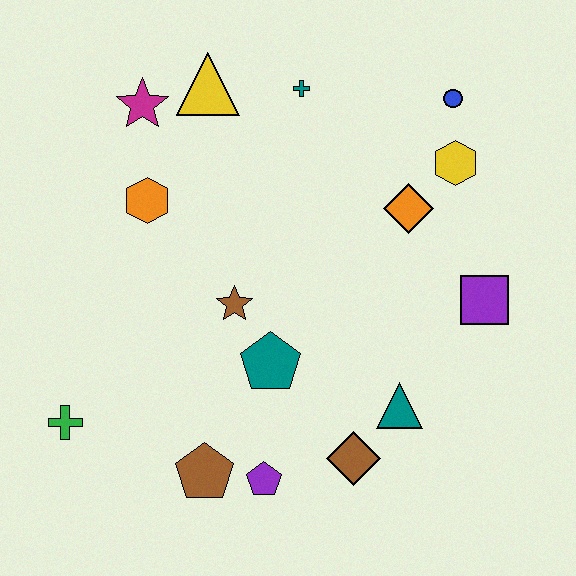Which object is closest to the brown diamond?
The teal triangle is closest to the brown diamond.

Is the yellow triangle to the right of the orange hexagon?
Yes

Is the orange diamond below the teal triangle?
No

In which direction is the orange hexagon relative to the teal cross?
The orange hexagon is to the left of the teal cross.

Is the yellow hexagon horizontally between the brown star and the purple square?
Yes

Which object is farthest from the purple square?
The green cross is farthest from the purple square.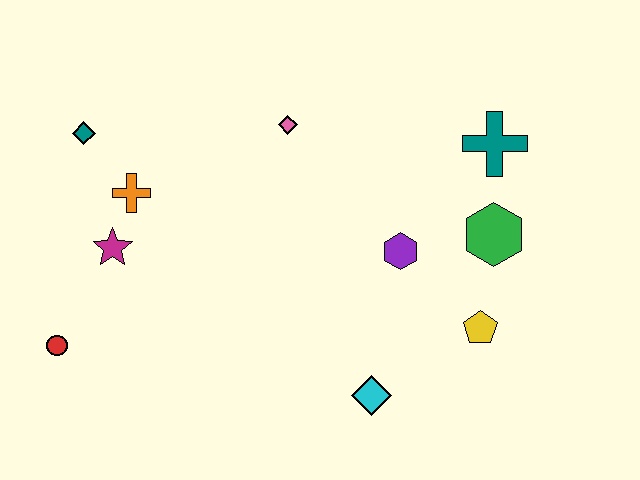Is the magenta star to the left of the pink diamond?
Yes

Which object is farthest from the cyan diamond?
The teal diamond is farthest from the cyan diamond.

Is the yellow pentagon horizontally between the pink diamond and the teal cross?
Yes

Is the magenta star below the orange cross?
Yes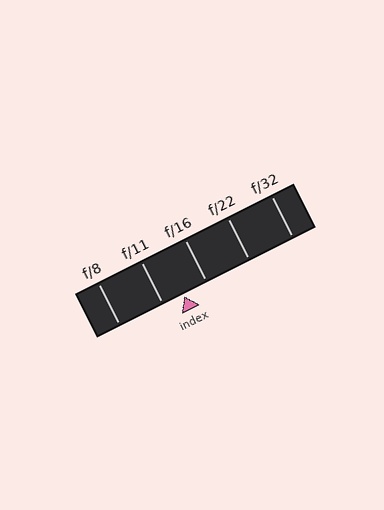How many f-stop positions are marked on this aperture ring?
There are 5 f-stop positions marked.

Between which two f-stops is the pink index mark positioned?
The index mark is between f/11 and f/16.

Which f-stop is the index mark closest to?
The index mark is closest to f/11.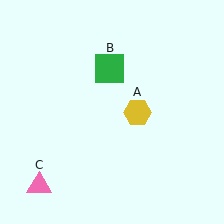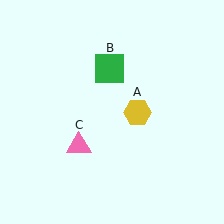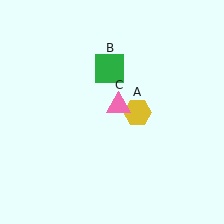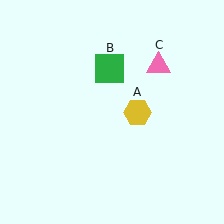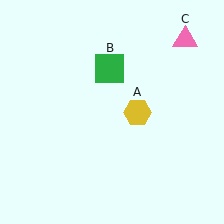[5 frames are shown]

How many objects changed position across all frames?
1 object changed position: pink triangle (object C).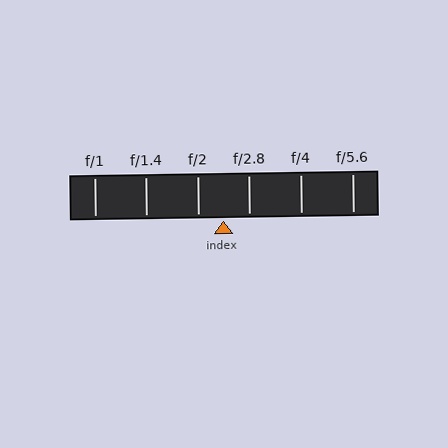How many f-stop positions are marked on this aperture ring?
There are 6 f-stop positions marked.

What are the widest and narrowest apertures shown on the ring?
The widest aperture shown is f/1 and the narrowest is f/5.6.